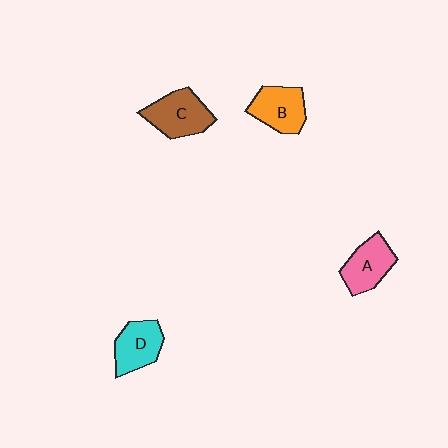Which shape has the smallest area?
Shape D (cyan).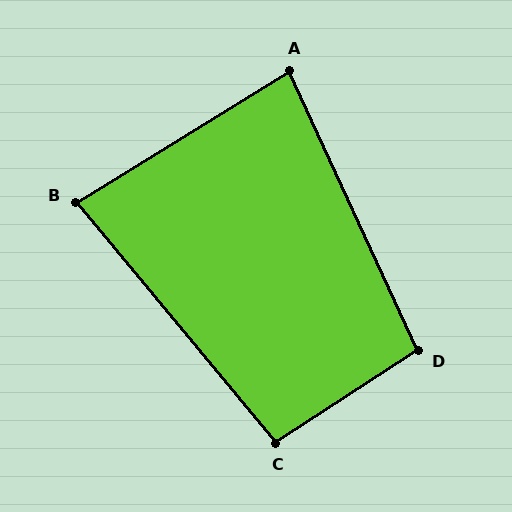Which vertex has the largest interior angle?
D, at approximately 98 degrees.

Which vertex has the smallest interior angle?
B, at approximately 82 degrees.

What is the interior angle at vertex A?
Approximately 83 degrees (acute).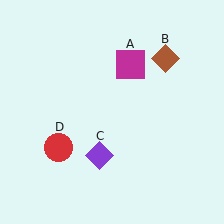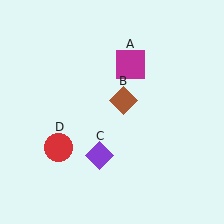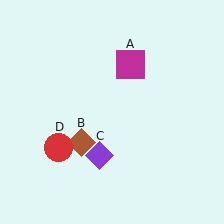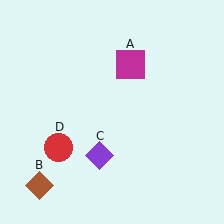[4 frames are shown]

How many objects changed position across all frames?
1 object changed position: brown diamond (object B).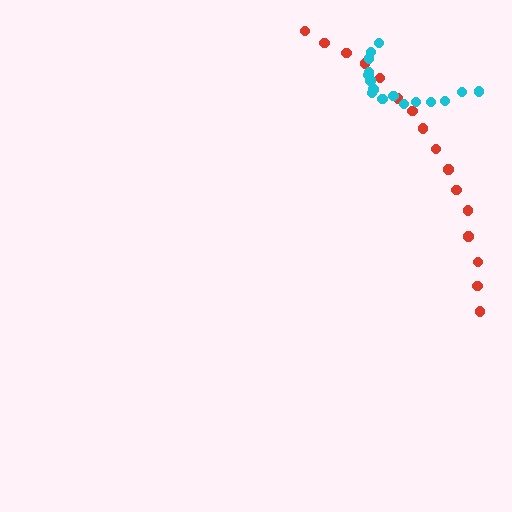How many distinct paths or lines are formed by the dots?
There are 2 distinct paths.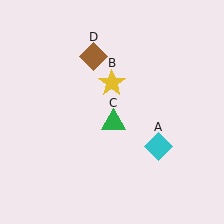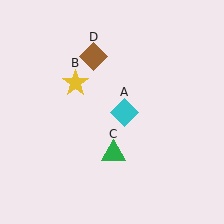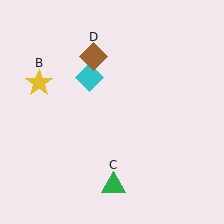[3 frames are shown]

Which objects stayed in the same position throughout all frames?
Brown diamond (object D) remained stationary.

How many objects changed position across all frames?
3 objects changed position: cyan diamond (object A), yellow star (object B), green triangle (object C).